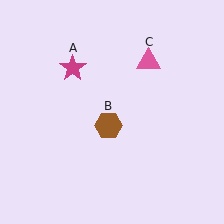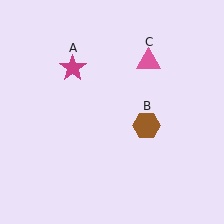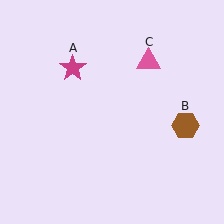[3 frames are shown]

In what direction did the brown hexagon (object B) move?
The brown hexagon (object B) moved right.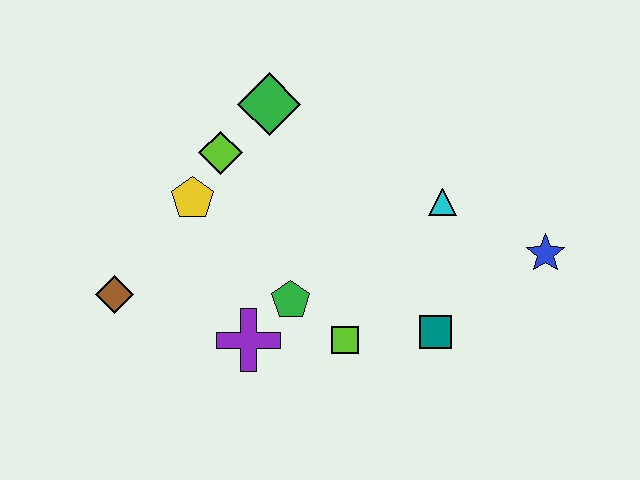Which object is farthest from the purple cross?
The blue star is farthest from the purple cross.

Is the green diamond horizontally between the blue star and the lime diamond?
Yes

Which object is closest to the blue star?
The cyan triangle is closest to the blue star.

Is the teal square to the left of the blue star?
Yes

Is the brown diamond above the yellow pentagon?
No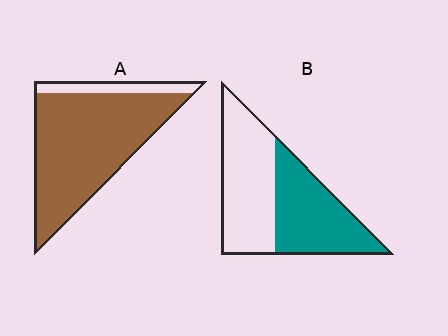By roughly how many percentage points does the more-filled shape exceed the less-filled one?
By roughly 40 percentage points (A over B).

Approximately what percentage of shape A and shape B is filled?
A is approximately 85% and B is approximately 45%.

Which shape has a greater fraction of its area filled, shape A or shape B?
Shape A.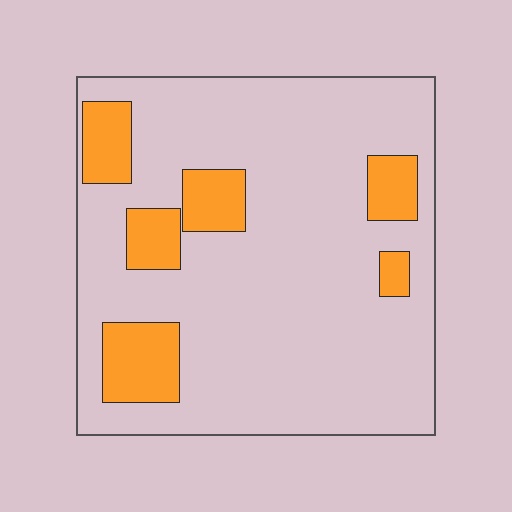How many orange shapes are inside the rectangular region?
6.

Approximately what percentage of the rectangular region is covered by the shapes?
Approximately 20%.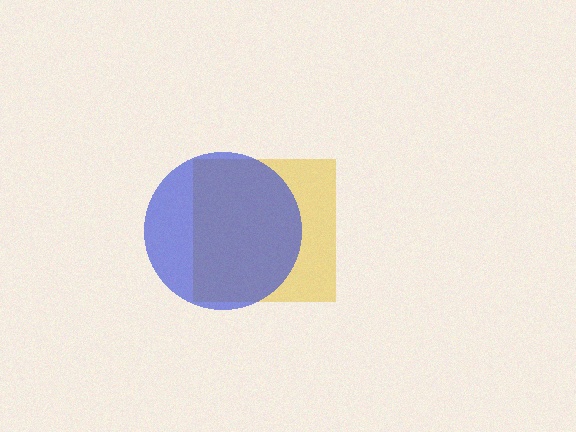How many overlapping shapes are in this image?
There are 2 overlapping shapes in the image.